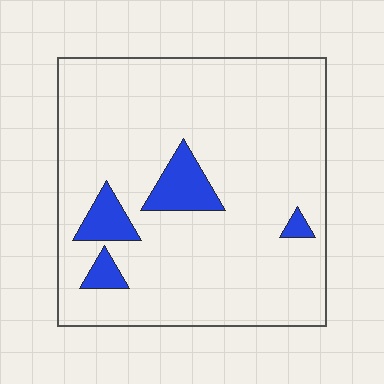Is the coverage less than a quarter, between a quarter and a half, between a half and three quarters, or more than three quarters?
Less than a quarter.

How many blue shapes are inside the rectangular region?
4.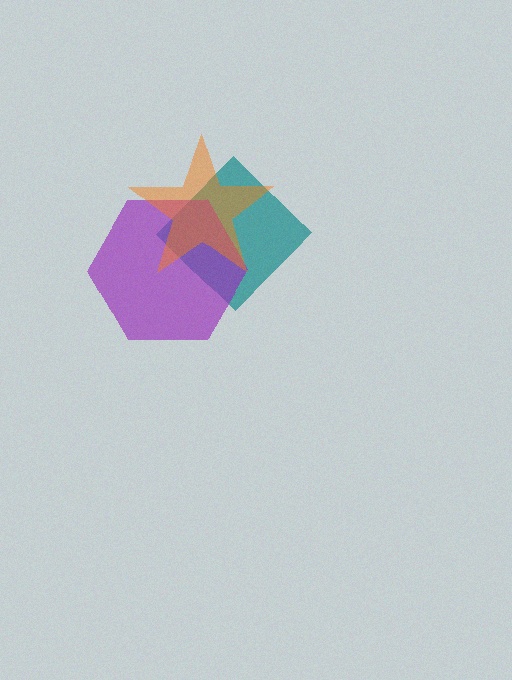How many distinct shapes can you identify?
There are 3 distinct shapes: a teal diamond, a purple hexagon, an orange star.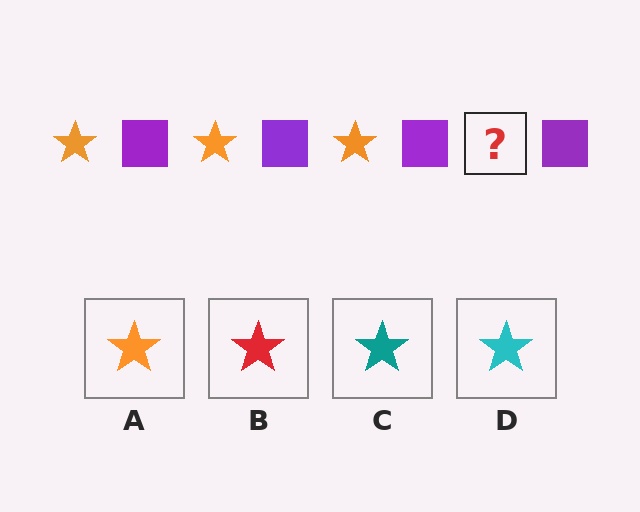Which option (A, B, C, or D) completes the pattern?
A.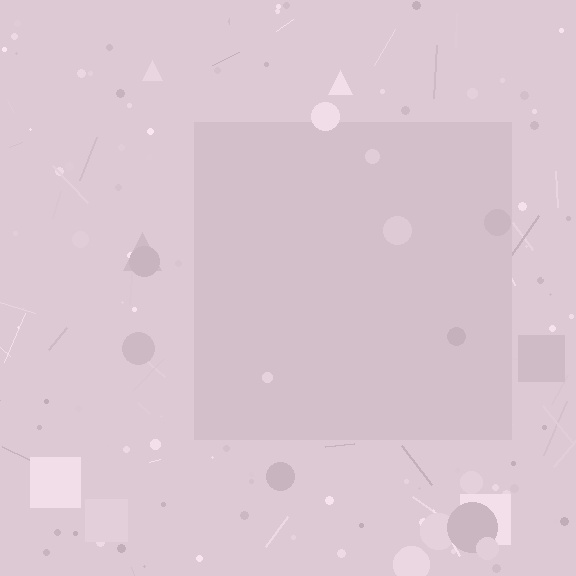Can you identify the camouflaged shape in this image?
The camouflaged shape is a square.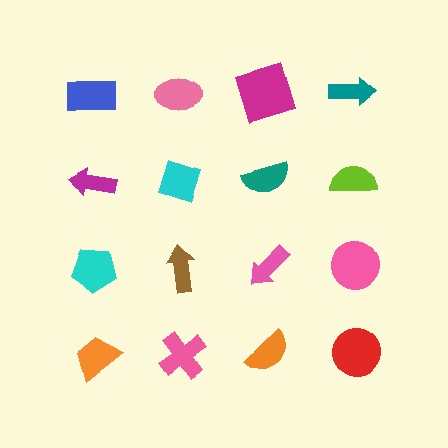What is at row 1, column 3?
A magenta square.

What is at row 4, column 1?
An orange trapezoid.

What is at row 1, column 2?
A pink ellipse.